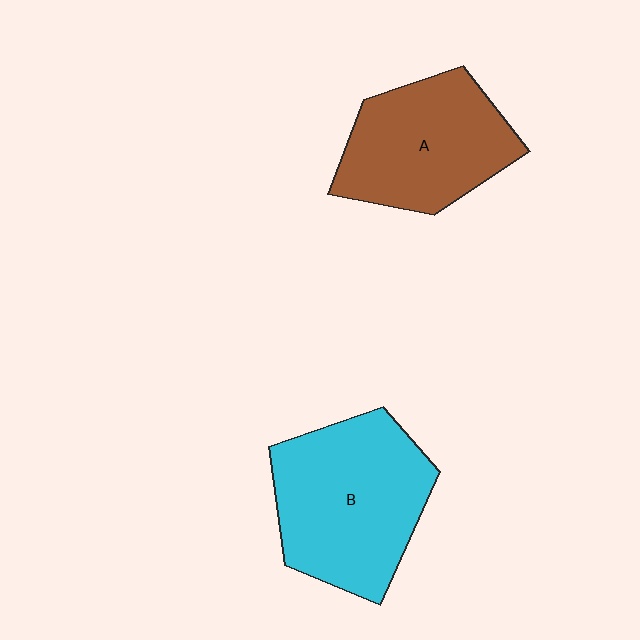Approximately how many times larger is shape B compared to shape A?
Approximately 1.2 times.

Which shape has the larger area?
Shape B (cyan).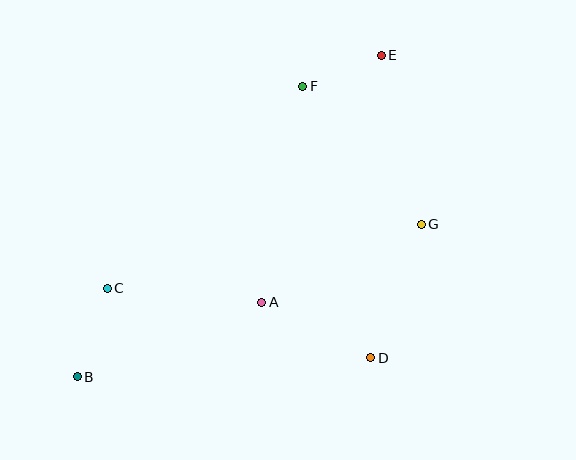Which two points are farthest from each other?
Points B and E are farthest from each other.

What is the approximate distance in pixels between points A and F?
The distance between A and F is approximately 220 pixels.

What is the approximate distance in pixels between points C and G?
The distance between C and G is approximately 320 pixels.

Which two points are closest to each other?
Points E and F are closest to each other.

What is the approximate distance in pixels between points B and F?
The distance between B and F is approximately 368 pixels.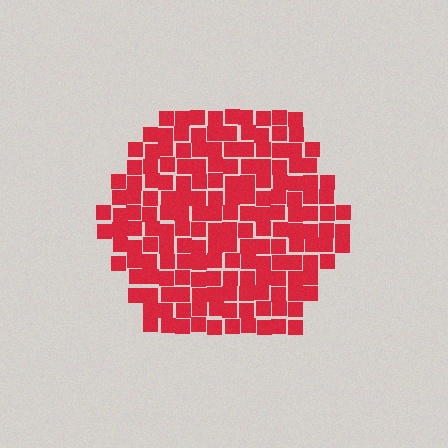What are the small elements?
The small elements are squares.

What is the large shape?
The large shape is a hexagon.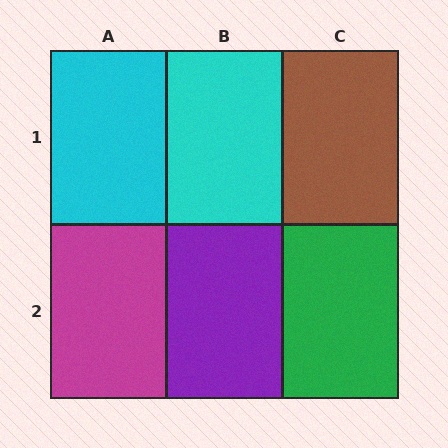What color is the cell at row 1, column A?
Cyan.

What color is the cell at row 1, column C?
Brown.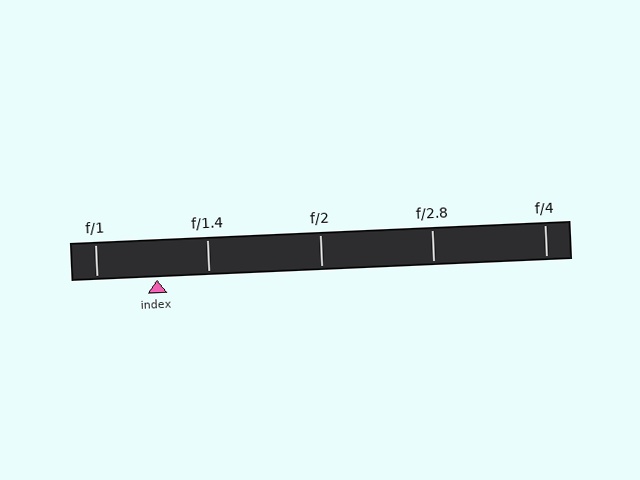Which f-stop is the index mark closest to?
The index mark is closest to f/1.4.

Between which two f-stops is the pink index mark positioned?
The index mark is between f/1 and f/1.4.